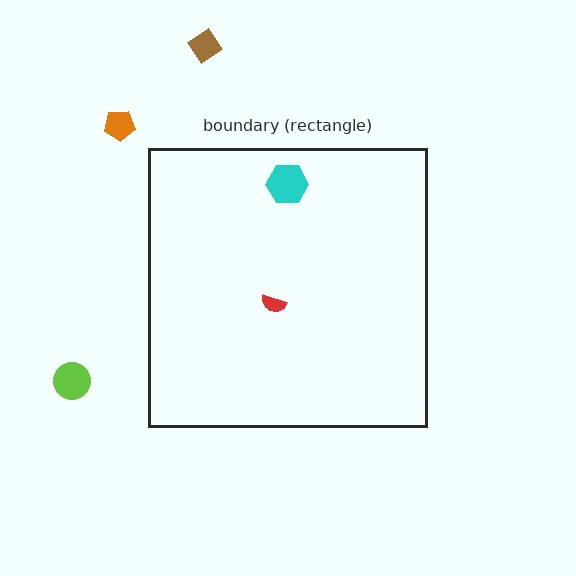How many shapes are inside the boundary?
2 inside, 3 outside.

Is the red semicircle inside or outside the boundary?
Inside.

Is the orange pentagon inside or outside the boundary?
Outside.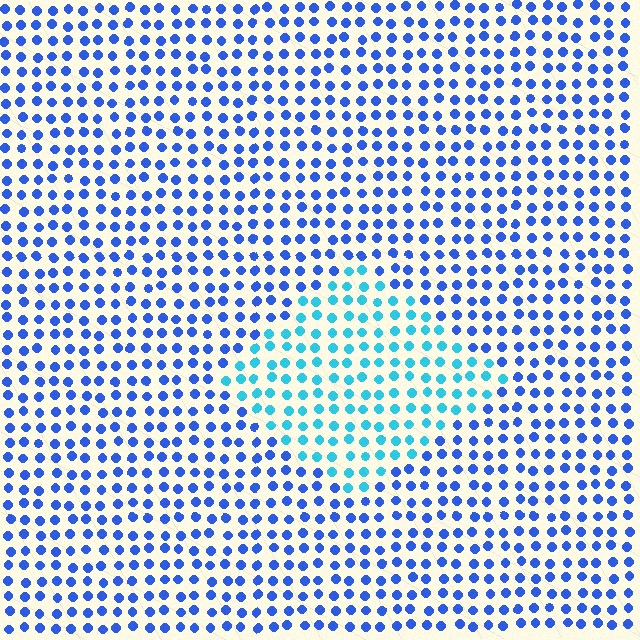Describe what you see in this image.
The image is filled with small blue elements in a uniform arrangement. A diamond-shaped region is visible where the elements are tinted to a slightly different hue, forming a subtle color boundary.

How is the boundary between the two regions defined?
The boundary is defined purely by a slight shift in hue (about 37 degrees). Spacing, size, and orientation are identical on both sides.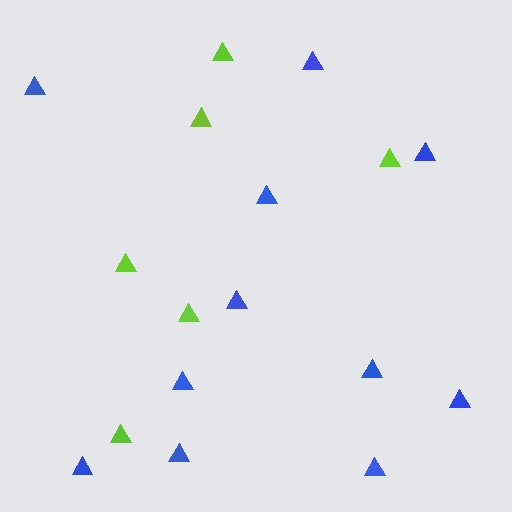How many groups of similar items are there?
There are 2 groups: one group of blue triangles (11) and one group of lime triangles (6).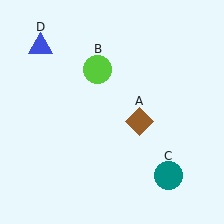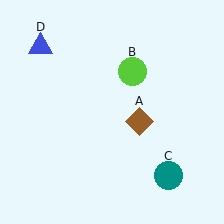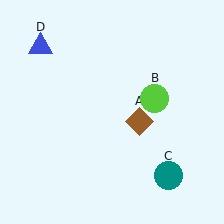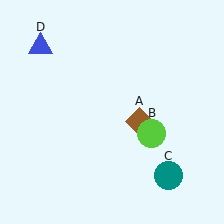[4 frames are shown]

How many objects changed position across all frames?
1 object changed position: lime circle (object B).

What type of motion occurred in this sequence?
The lime circle (object B) rotated clockwise around the center of the scene.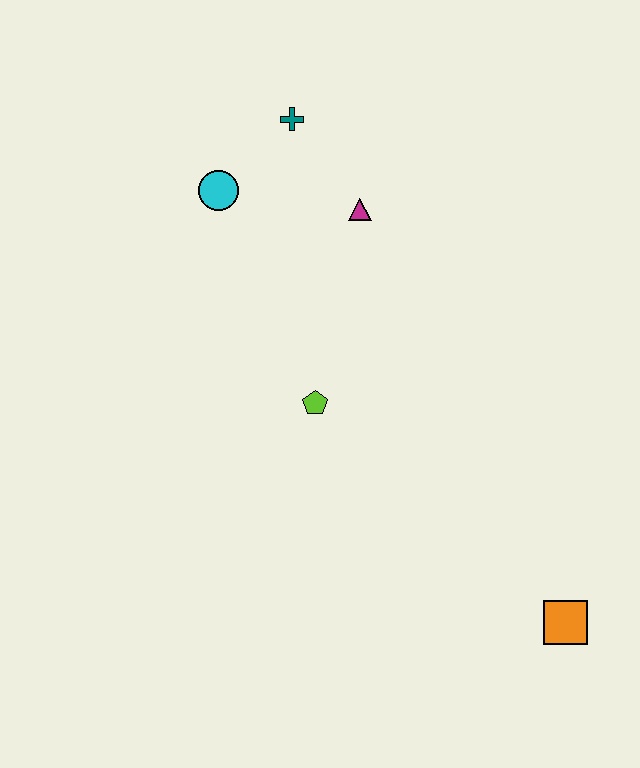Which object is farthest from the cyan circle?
The orange square is farthest from the cyan circle.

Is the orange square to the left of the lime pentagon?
No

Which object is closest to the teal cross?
The cyan circle is closest to the teal cross.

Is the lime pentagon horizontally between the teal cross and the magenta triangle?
Yes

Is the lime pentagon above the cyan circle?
No